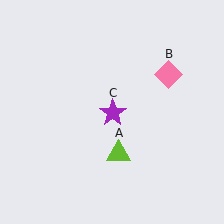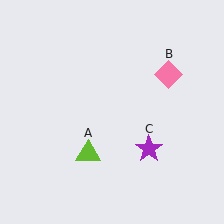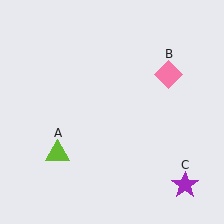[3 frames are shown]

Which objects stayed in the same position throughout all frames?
Pink diamond (object B) remained stationary.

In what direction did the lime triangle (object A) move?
The lime triangle (object A) moved left.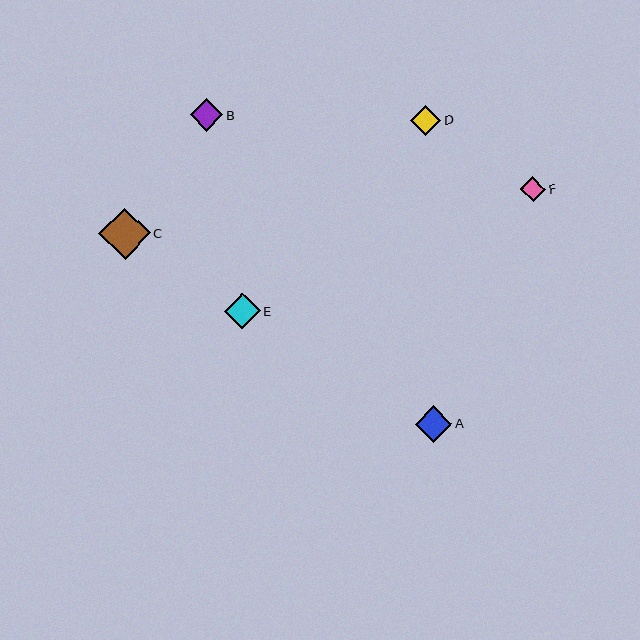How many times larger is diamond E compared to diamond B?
Diamond E is approximately 1.1 times the size of diamond B.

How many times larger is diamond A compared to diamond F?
Diamond A is approximately 1.5 times the size of diamond F.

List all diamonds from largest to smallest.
From largest to smallest: C, A, E, B, D, F.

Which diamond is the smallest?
Diamond F is the smallest with a size of approximately 25 pixels.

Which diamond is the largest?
Diamond C is the largest with a size of approximately 52 pixels.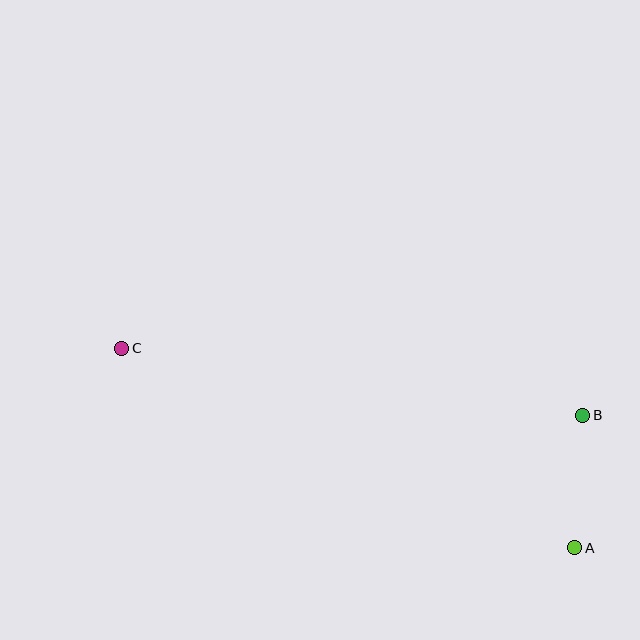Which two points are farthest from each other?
Points A and C are farthest from each other.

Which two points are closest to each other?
Points A and B are closest to each other.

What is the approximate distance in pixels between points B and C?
The distance between B and C is approximately 466 pixels.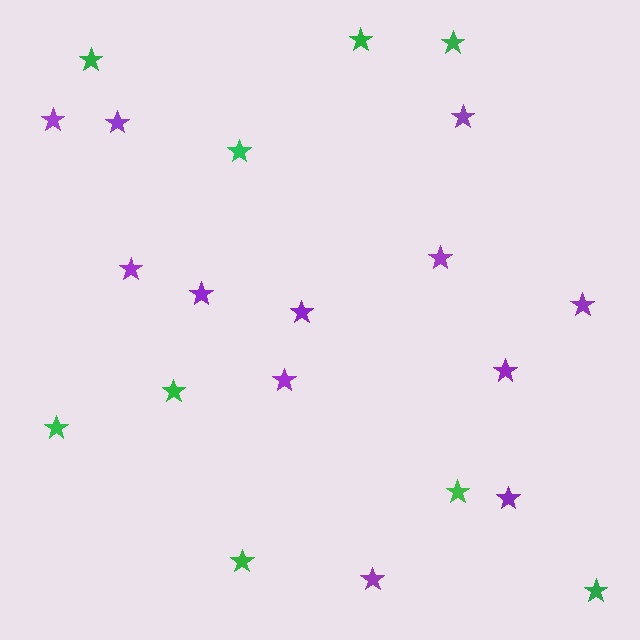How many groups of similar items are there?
There are 2 groups: one group of green stars (9) and one group of purple stars (12).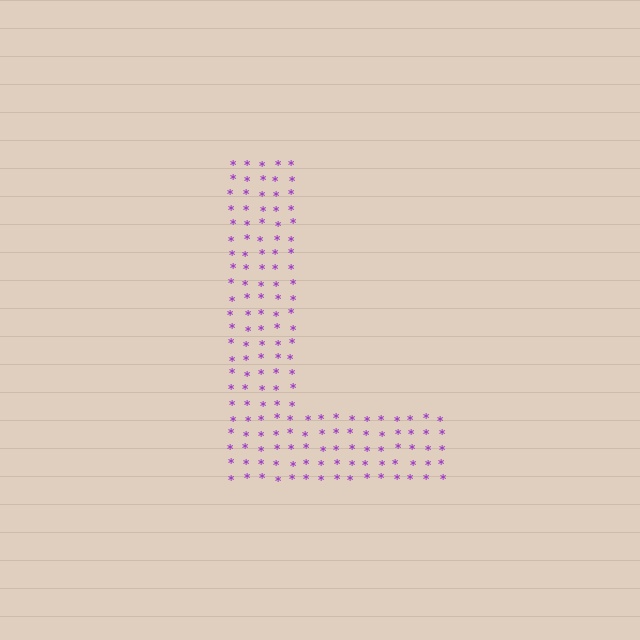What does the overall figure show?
The overall figure shows the letter L.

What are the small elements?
The small elements are asterisks.